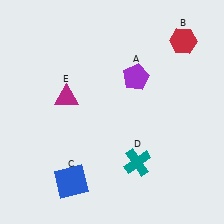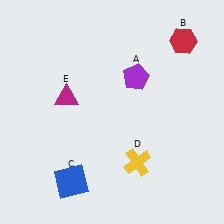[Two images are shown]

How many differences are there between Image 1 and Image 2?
There is 1 difference between the two images.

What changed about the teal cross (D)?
In Image 1, D is teal. In Image 2, it changed to yellow.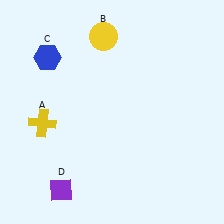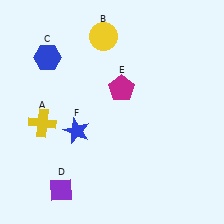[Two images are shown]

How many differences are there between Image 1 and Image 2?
There are 2 differences between the two images.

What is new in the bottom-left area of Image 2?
A blue star (F) was added in the bottom-left area of Image 2.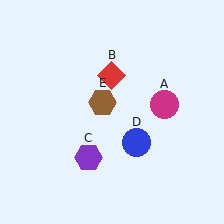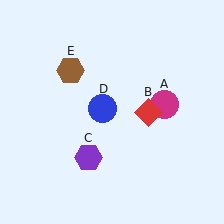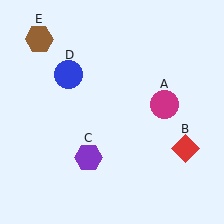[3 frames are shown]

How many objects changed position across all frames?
3 objects changed position: red diamond (object B), blue circle (object D), brown hexagon (object E).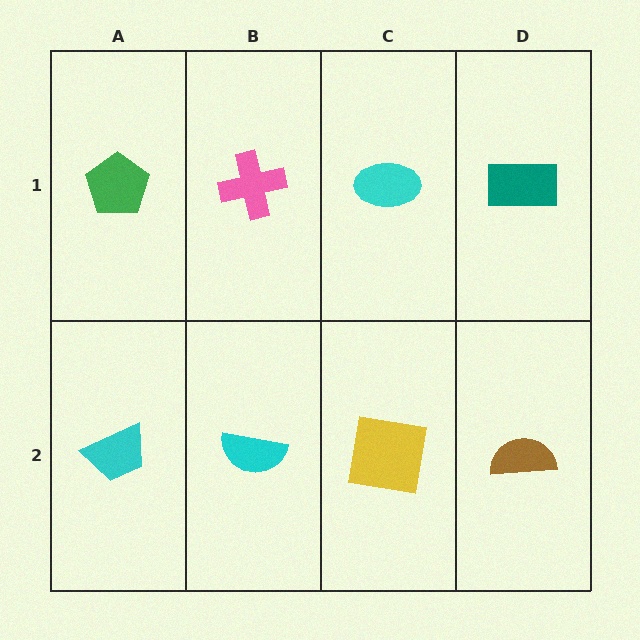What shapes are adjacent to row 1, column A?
A cyan trapezoid (row 2, column A), a pink cross (row 1, column B).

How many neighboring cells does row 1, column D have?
2.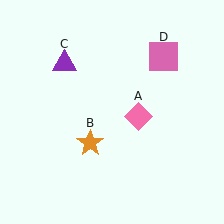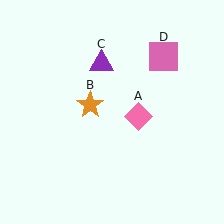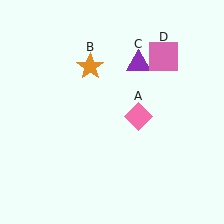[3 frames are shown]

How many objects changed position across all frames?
2 objects changed position: orange star (object B), purple triangle (object C).